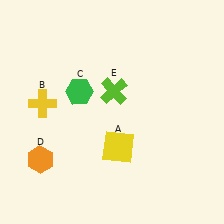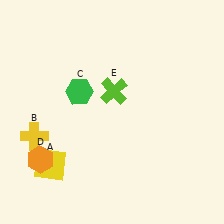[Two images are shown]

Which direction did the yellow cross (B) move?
The yellow cross (B) moved down.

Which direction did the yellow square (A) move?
The yellow square (A) moved left.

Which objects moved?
The objects that moved are: the yellow square (A), the yellow cross (B).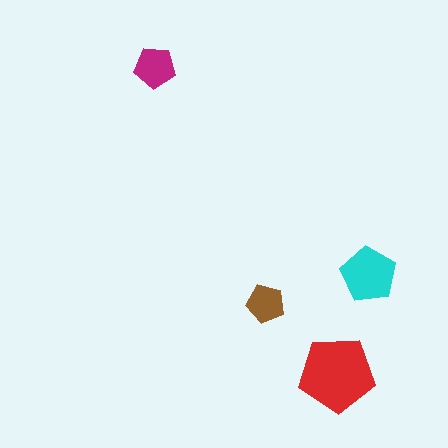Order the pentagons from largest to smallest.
the red one, the cyan one, the magenta one, the brown one.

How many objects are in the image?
There are 4 objects in the image.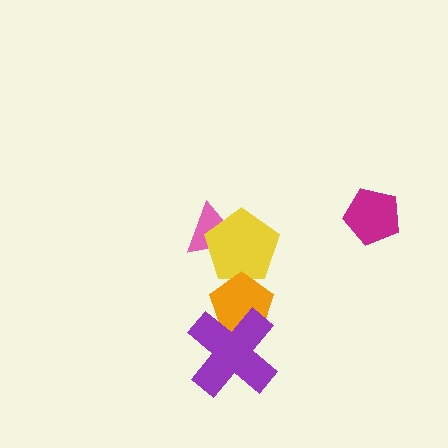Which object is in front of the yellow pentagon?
The orange pentagon is in front of the yellow pentagon.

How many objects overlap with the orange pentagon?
2 objects overlap with the orange pentagon.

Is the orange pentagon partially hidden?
Yes, it is partially covered by another shape.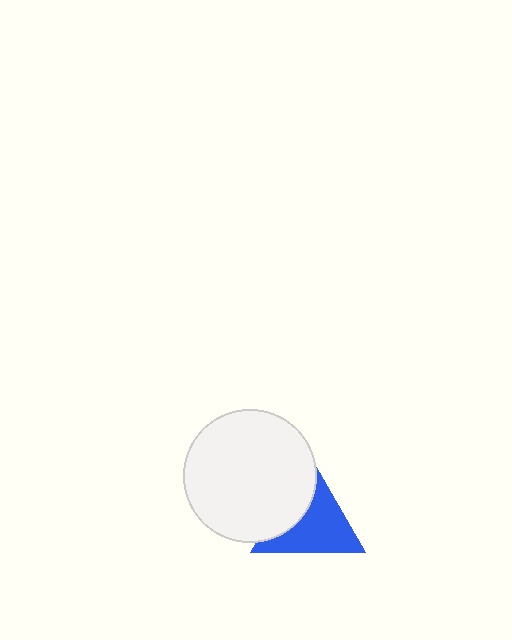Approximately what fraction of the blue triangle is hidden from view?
Roughly 36% of the blue triangle is hidden behind the white circle.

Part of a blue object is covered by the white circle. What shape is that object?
It is a triangle.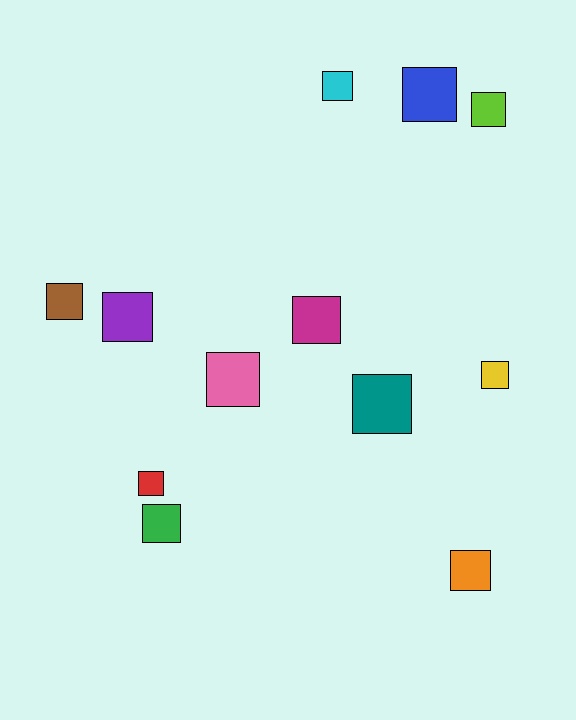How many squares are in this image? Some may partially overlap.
There are 12 squares.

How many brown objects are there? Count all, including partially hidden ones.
There is 1 brown object.